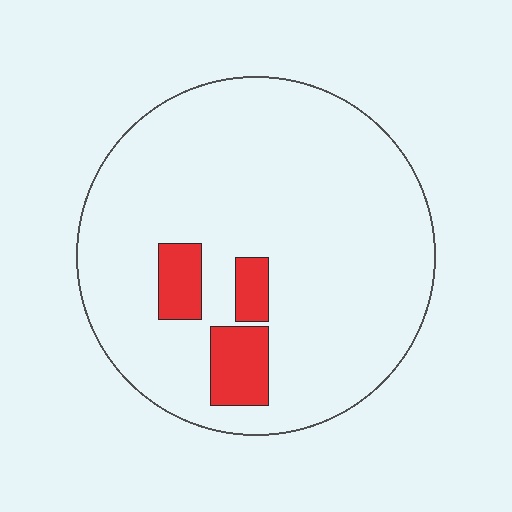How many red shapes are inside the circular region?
3.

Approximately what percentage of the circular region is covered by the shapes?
Approximately 10%.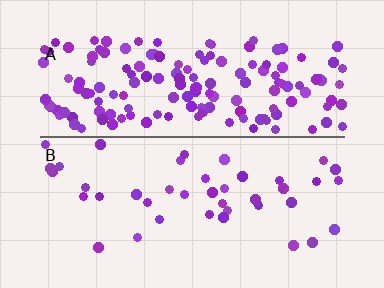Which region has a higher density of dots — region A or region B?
A (the top).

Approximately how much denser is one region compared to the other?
Approximately 3.7× — region A over region B.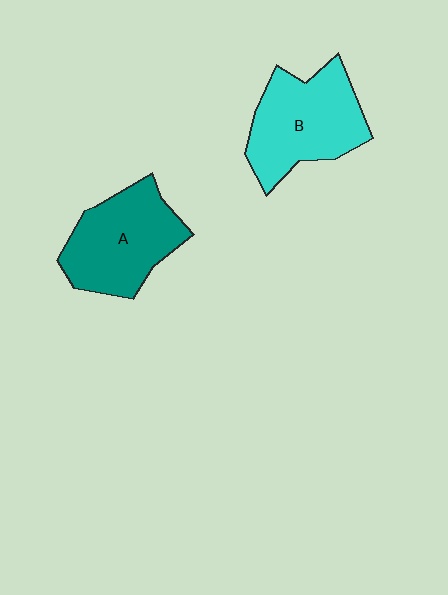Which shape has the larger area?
Shape B (cyan).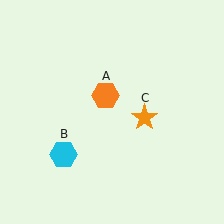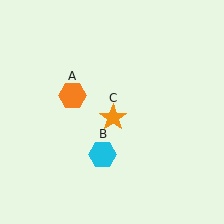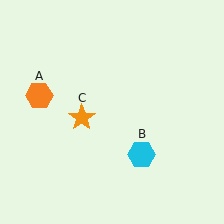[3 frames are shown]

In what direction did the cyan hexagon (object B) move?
The cyan hexagon (object B) moved right.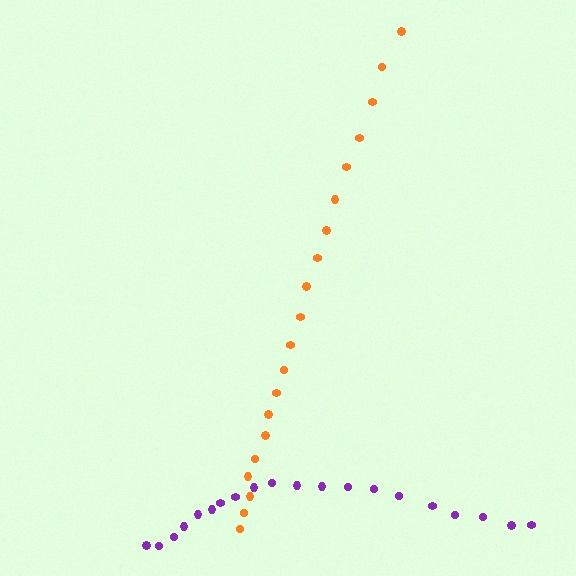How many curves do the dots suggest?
There are 2 distinct paths.